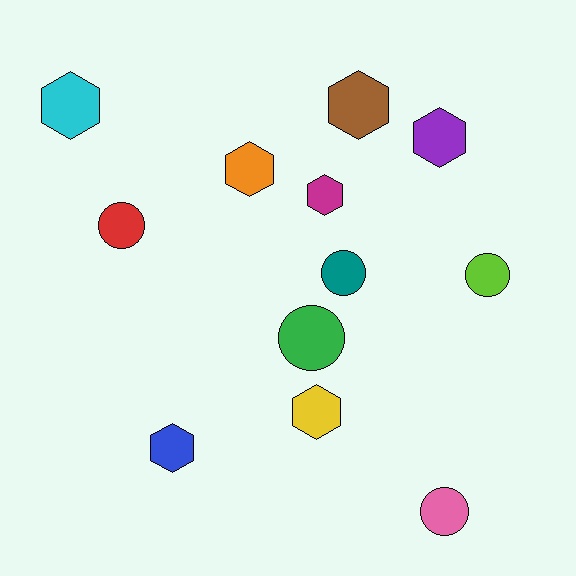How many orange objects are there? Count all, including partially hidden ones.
There is 1 orange object.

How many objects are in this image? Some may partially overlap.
There are 12 objects.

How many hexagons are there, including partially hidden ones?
There are 7 hexagons.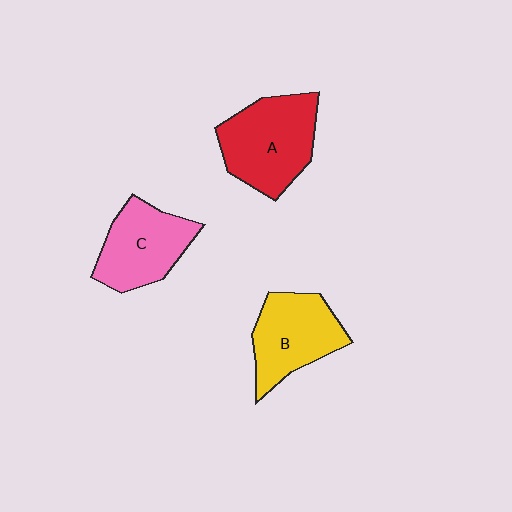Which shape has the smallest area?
Shape C (pink).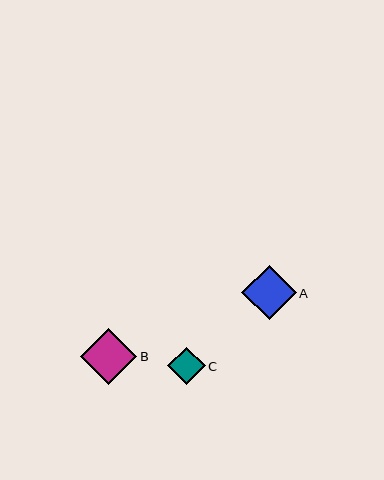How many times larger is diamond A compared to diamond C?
Diamond A is approximately 1.4 times the size of diamond C.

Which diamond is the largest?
Diamond B is the largest with a size of approximately 56 pixels.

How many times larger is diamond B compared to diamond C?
Diamond B is approximately 1.5 times the size of diamond C.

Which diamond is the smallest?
Diamond C is the smallest with a size of approximately 37 pixels.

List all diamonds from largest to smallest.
From largest to smallest: B, A, C.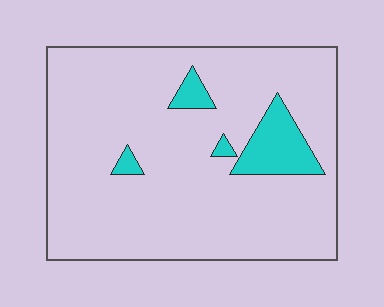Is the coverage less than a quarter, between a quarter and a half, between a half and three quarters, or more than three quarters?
Less than a quarter.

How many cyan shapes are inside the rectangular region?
4.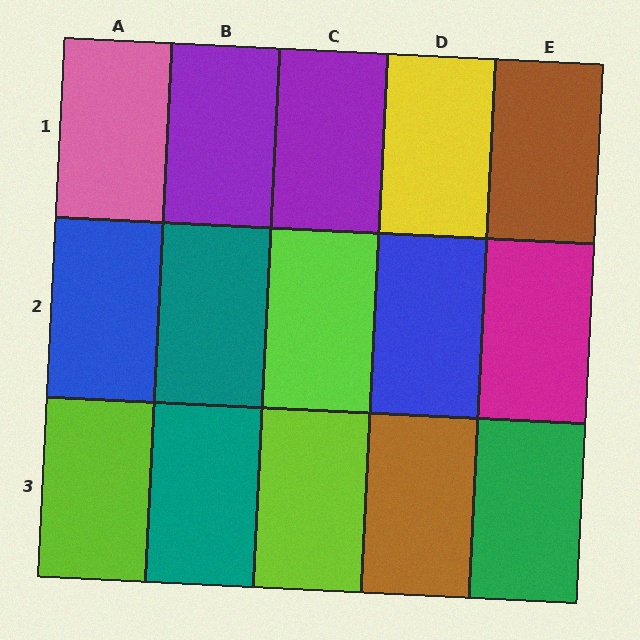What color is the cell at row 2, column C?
Lime.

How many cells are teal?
2 cells are teal.